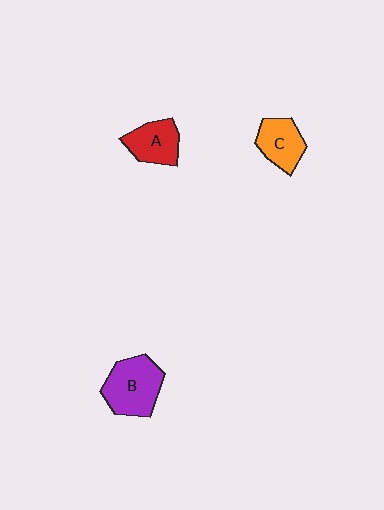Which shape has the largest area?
Shape B (purple).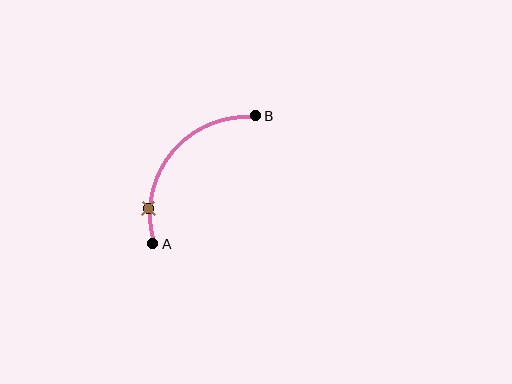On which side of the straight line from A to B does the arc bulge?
The arc bulges above and to the left of the straight line connecting A and B.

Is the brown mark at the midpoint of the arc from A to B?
No. The brown mark lies on the arc but is closer to endpoint A. The arc midpoint would be at the point on the curve equidistant along the arc from both A and B.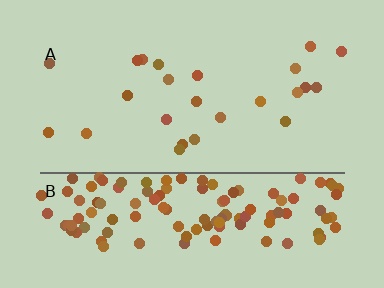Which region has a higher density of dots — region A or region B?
B (the bottom).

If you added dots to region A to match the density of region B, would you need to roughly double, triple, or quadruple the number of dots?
Approximately quadruple.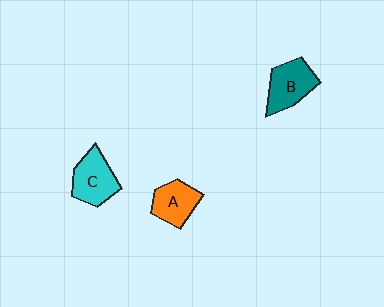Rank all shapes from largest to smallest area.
From largest to smallest: C (cyan), B (teal), A (orange).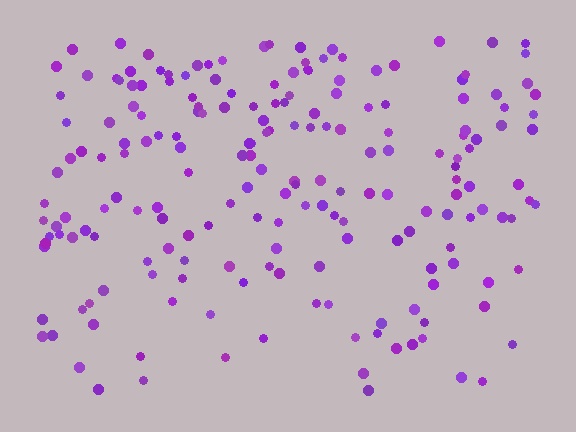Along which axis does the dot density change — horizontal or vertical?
Vertical.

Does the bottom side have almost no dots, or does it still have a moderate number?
Still a moderate number, just noticeably fewer than the top.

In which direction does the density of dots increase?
From bottom to top, with the top side densest.